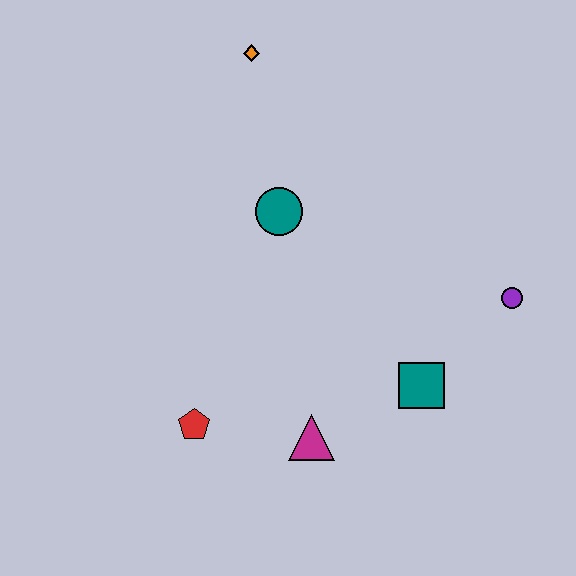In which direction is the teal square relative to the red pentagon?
The teal square is to the right of the red pentagon.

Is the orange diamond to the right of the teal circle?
No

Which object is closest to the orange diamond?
The teal circle is closest to the orange diamond.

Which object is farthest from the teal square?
The orange diamond is farthest from the teal square.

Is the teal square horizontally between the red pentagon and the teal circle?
No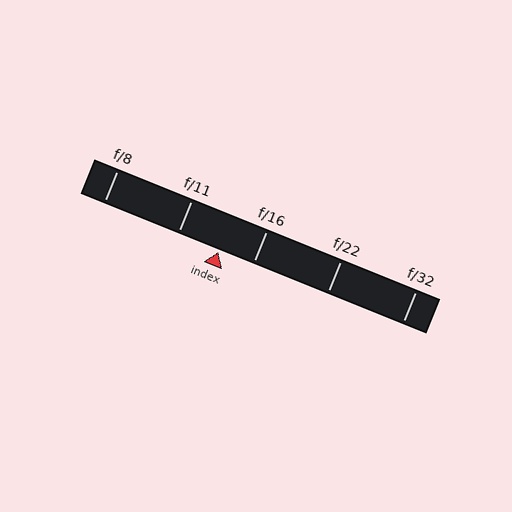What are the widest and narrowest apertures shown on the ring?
The widest aperture shown is f/8 and the narrowest is f/32.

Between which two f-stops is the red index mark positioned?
The index mark is between f/11 and f/16.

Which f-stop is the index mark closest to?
The index mark is closest to f/16.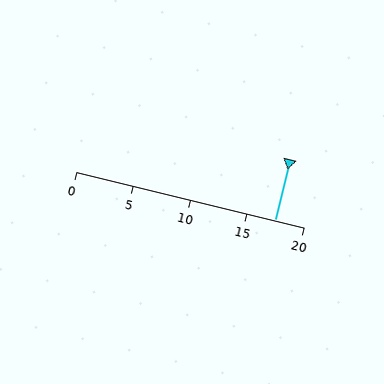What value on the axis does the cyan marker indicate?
The marker indicates approximately 17.5.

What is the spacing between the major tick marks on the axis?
The major ticks are spaced 5 apart.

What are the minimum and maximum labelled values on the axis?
The axis runs from 0 to 20.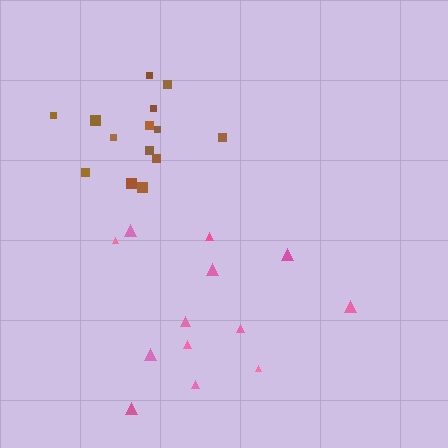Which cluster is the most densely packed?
Brown.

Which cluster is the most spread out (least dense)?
Pink.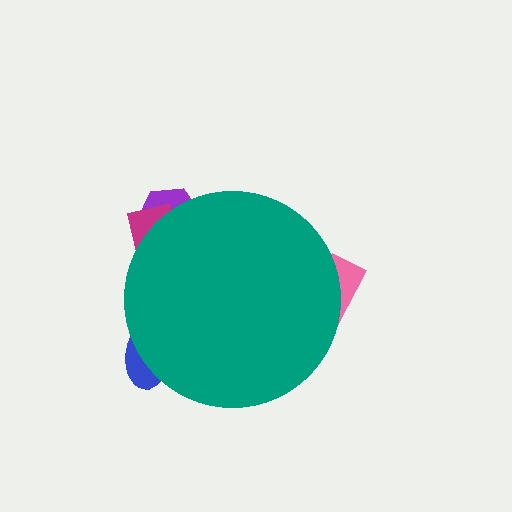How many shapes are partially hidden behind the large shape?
4 shapes are partially hidden.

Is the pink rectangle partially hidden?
Yes, the pink rectangle is partially hidden behind the teal circle.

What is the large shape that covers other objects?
A teal circle.